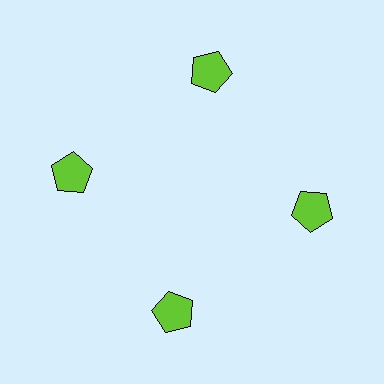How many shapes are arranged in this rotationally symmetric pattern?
There are 4 shapes, arranged in 4 groups of 1.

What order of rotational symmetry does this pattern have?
This pattern has 4-fold rotational symmetry.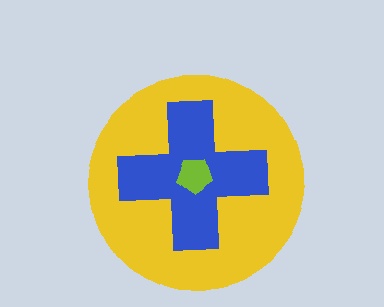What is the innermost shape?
The lime pentagon.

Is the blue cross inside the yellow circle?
Yes.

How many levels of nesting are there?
3.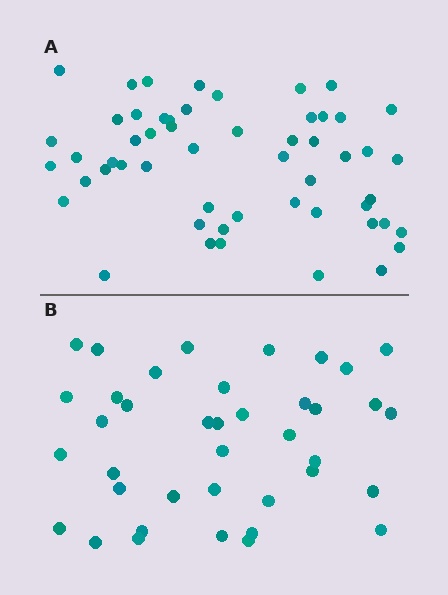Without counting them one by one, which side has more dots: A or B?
Region A (the top region) has more dots.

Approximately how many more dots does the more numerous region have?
Region A has approximately 15 more dots than region B.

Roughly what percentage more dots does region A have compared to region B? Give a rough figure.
About 40% more.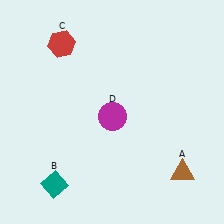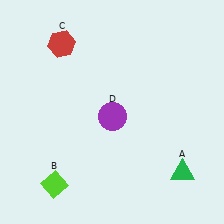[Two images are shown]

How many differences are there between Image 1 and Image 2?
There are 3 differences between the two images.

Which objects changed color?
A changed from brown to green. B changed from teal to lime. D changed from magenta to purple.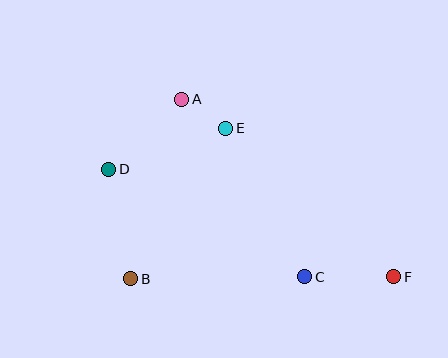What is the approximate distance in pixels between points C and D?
The distance between C and D is approximately 223 pixels.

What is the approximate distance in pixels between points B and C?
The distance between B and C is approximately 174 pixels.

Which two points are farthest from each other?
Points D and F are farthest from each other.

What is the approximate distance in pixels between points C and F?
The distance between C and F is approximately 89 pixels.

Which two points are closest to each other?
Points A and E are closest to each other.